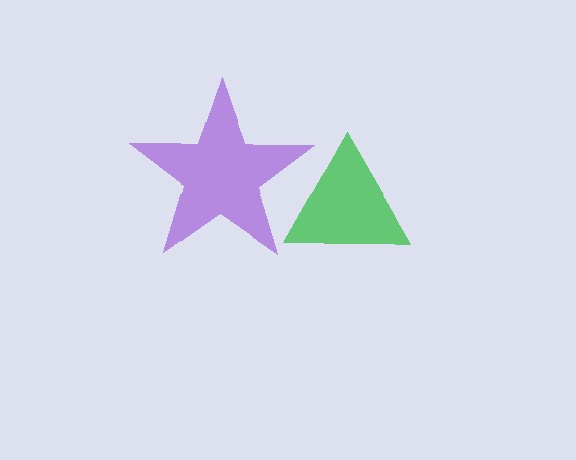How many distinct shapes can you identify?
There are 2 distinct shapes: a green triangle, a purple star.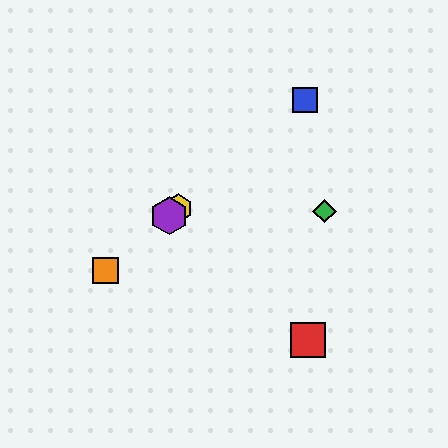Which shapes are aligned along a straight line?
The blue square, the yellow hexagon, the purple hexagon, the orange square are aligned along a straight line.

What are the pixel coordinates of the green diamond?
The green diamond is at (324, 211).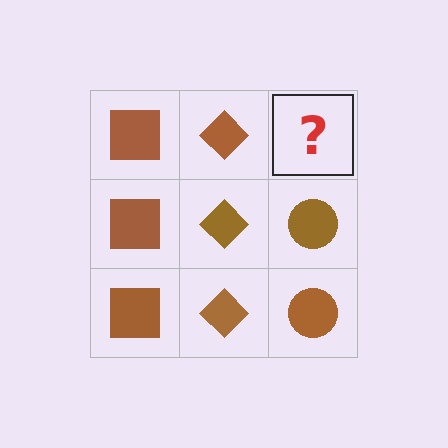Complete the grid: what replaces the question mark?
The question mark should be replaced with a brown circle.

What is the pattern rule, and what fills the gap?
The rule is that each column has a consistent shape. The gap should be filled with a brown circle.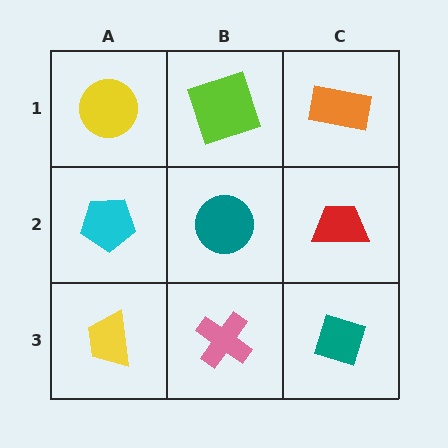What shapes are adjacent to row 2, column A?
A yellow circle (row 1, column A), a yellow trapezoid (row 3, column A), a teal circle (row 2, column B).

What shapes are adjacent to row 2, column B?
A lime square (row 1, column B), a pink cross (row 3, column B), a cyan pentagon (row 2, column A), a red trapezoid (row 2, column C).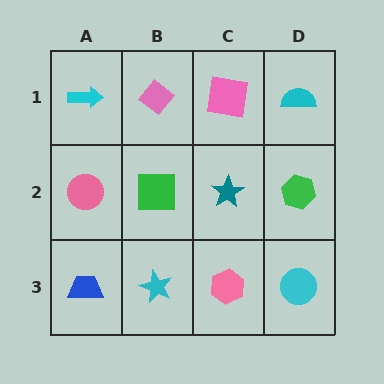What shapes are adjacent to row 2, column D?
A cyan semicircle (row 1, column D), a cyan circle (row 3, column D), a teal star (row 2, column C).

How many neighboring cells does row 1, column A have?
2.